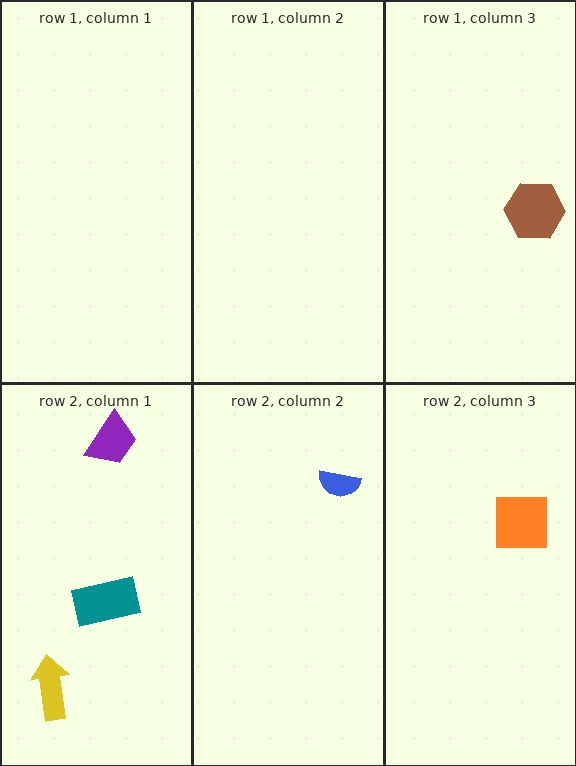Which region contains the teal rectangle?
The row 2, column 1 region.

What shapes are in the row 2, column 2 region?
The blue semicircle.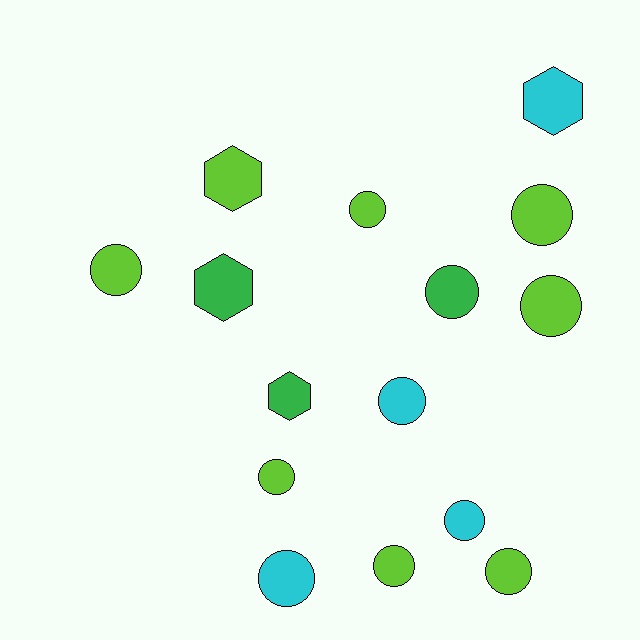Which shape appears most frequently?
Circle, with 11 objects.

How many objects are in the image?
There are 15 objects.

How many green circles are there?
There is 1 green circle.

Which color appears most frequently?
Lime, with 8 objects.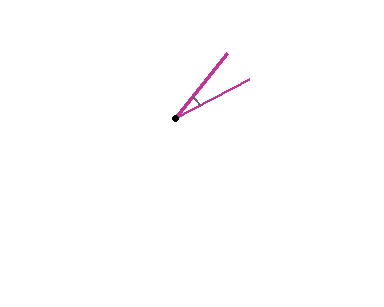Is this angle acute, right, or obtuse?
It is acute.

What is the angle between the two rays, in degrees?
Approximately 24 degrees.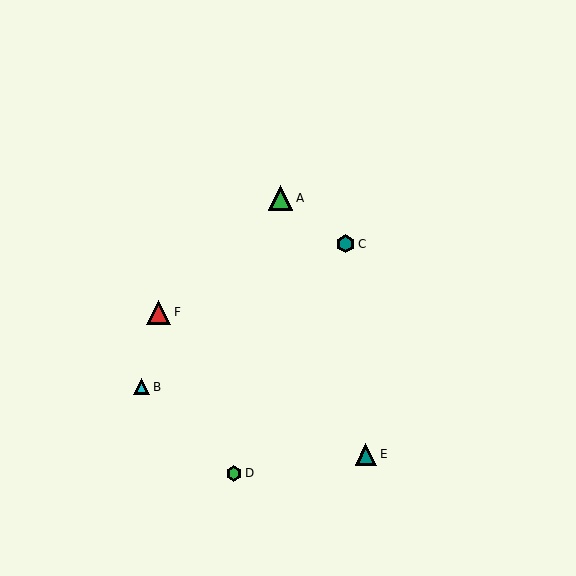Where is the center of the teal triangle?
The center of the teal triangle is at (366, 454).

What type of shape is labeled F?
Shape F is a red triangle.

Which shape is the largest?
The red triangle (labeled F) is the largest.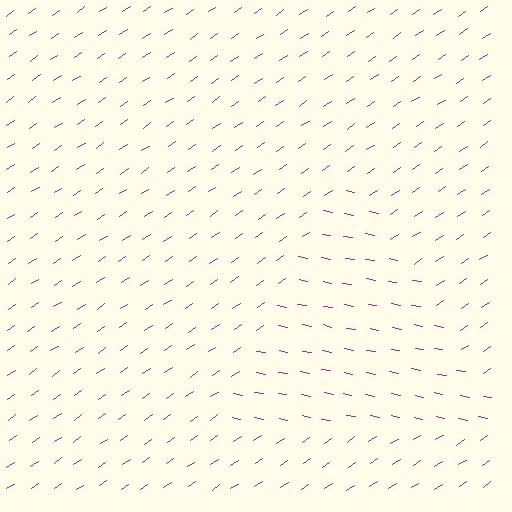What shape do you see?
I see a triangle.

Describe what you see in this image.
The image is filled with small magenta line segments. A triangle region in the image has lines oriented differently from the surrounding lines, creating a visible texture boundary.